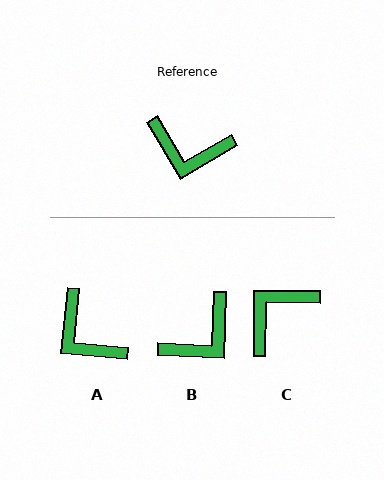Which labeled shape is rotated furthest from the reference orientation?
C, about 121 degrees away.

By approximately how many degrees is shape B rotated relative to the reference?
Approximately 57 degrees counter-clockwise.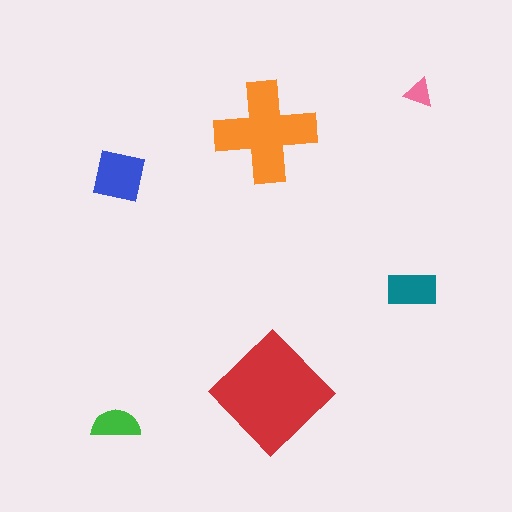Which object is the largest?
The red diamond.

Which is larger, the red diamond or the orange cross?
The red diamond.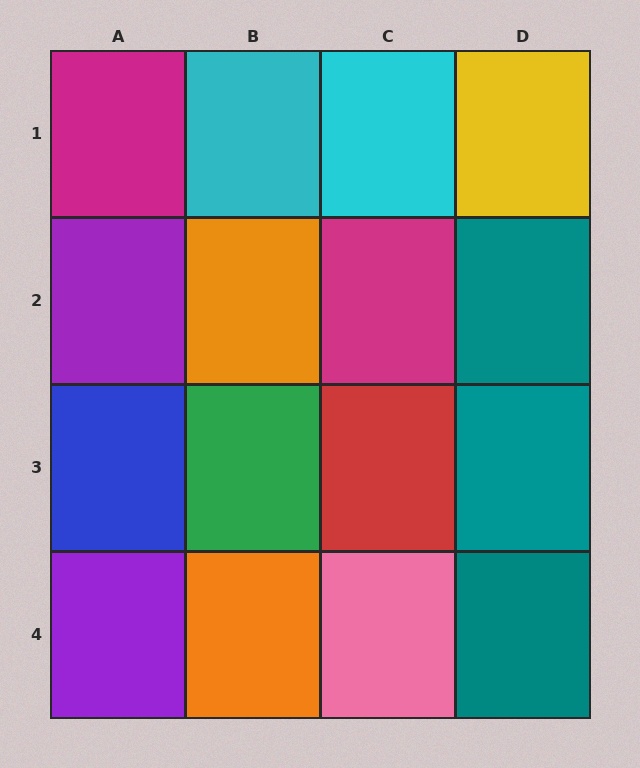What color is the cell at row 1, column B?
Cyan.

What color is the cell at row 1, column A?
Magenta.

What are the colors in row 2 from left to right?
Purple, orange, magenta, teal.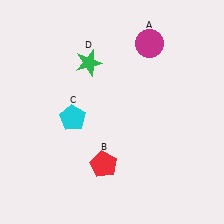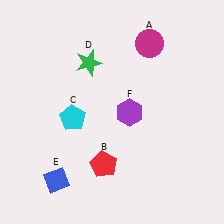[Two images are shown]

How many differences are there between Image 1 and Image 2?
There are 2 differences between the two images.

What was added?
A blue diamond (E), a purple hexagon (F) were added in Image 2.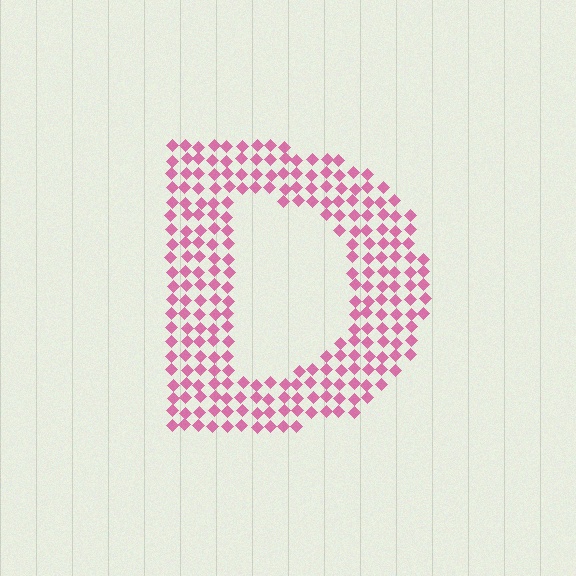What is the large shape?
The large shape is the letter D.